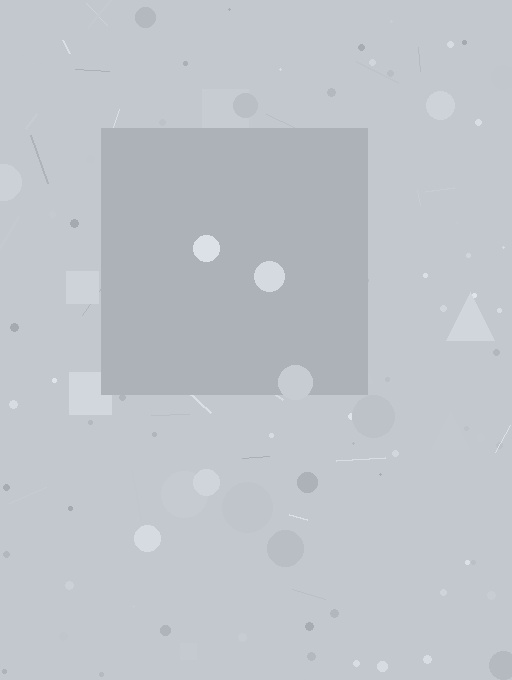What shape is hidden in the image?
A square is hidden in the image.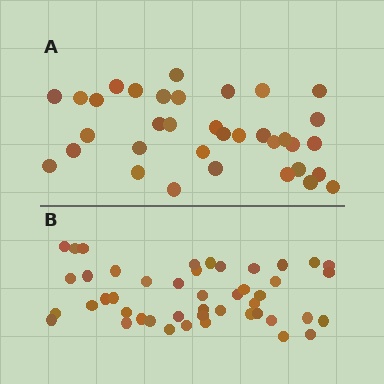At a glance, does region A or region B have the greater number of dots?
Region B (the bottom region) has more dots.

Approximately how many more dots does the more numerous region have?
Region B has roughly 12 or so more dots than region A.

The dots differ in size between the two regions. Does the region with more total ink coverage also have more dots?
No. Region A has more total ink coverage because its dots are larger, but region B actually contains more individual dots. Total area can be misleading — the number of items is what matters here.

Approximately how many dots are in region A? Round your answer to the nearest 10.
About 40 dots. (The exact count is 35, which rounds to 40.)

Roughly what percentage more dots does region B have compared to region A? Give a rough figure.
About 30% more.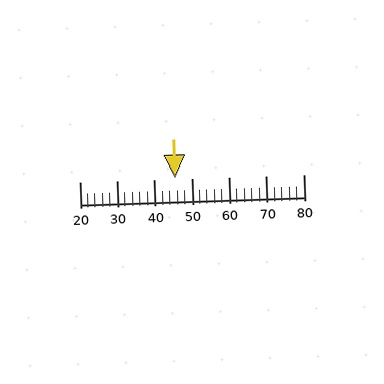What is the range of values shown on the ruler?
The ruler shows values from 20 to 80.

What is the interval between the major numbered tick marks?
The major tick marks are spaced 10 units apart.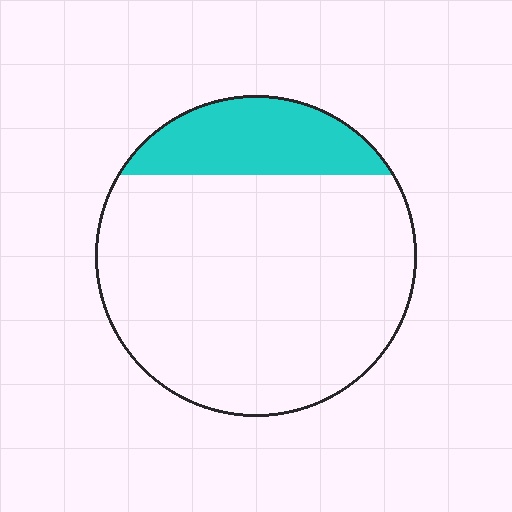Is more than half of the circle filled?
No.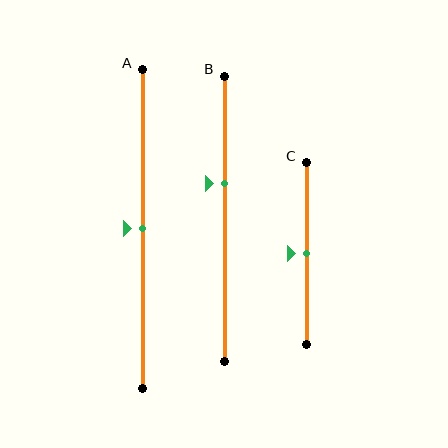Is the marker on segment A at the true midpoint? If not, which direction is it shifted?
Yes, the marker on segment A is at the true midpoint.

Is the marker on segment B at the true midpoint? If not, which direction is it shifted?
No, the marker on segment B is shifted upward by about 12% of the segment length.